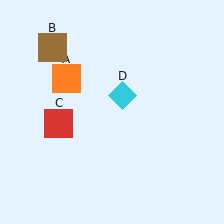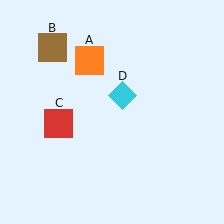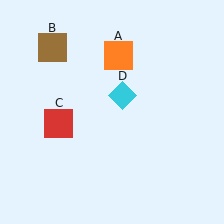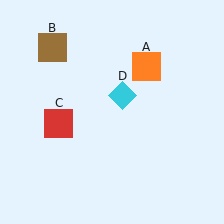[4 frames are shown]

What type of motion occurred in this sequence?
The orange square (object A) rotated clockwise around the center of the scene.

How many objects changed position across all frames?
1 object changed position: orange square (object A).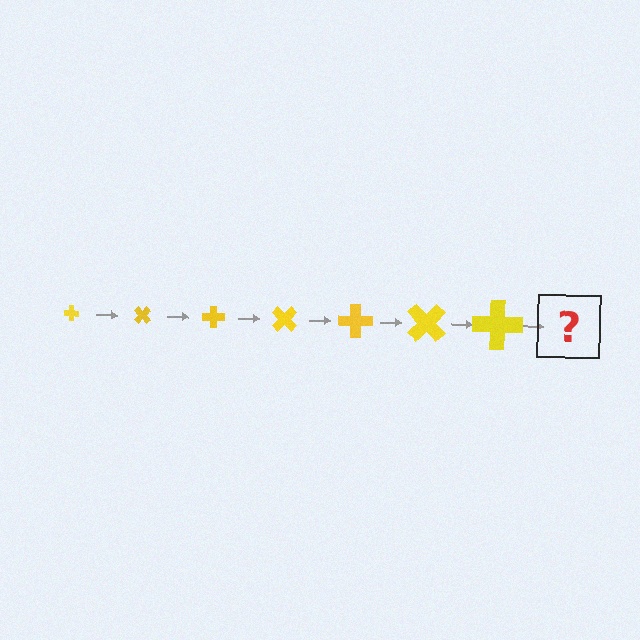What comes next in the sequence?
The next element should be a cross, larger than the previous one and rotated 315 degrees from the start.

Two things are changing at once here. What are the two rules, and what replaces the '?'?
The two rules are that the cross grows larger each step and it rotates 45 degrees each step. The '?' should be a cross, larger than the previous one and rotated 315 degrees from the start.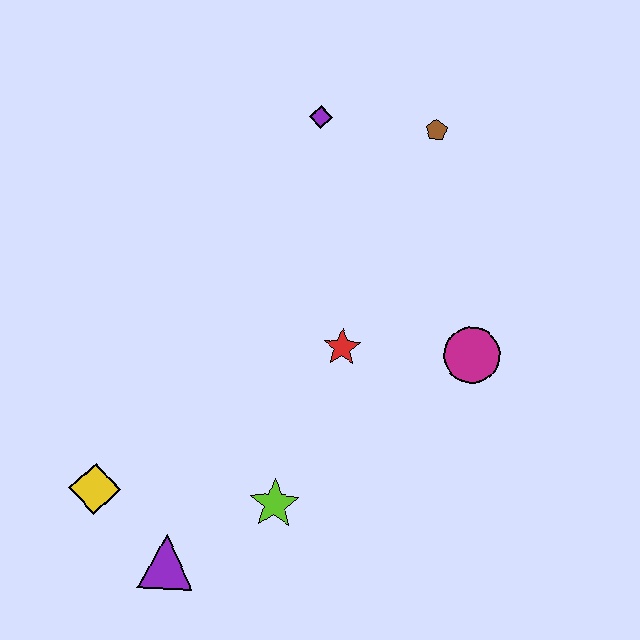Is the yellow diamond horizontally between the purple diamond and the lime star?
No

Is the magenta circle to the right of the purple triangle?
Yes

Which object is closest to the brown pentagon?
The purple diamond is closest to the brown pentagon.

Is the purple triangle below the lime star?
Yes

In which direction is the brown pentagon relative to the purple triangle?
The brown pentagon is above the purple triangle.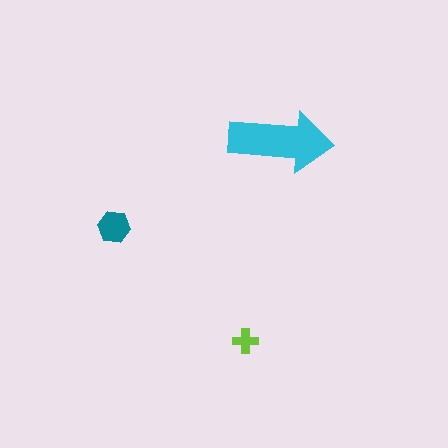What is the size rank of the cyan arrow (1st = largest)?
1st.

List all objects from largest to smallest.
The cyan arrow, the teal hexagon, the lime cross.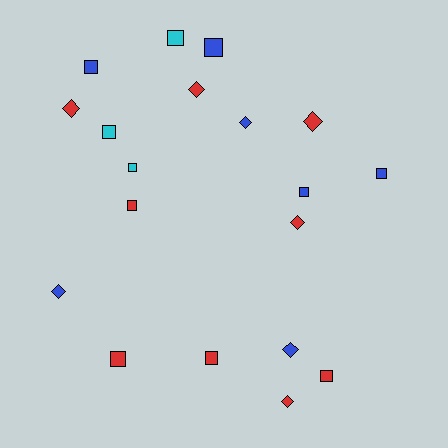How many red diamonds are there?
There are 5 red diamonds.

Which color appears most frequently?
Red, with 9 objects.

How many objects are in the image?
There are 19 objects.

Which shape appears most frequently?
Square, with 11 objects.